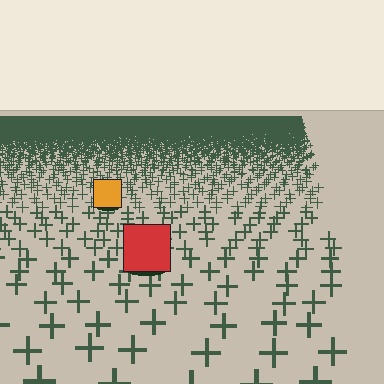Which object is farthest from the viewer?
The orange square is farthest from the viewer. It appears smaller and the ground texture around it is denser.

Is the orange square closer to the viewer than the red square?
No. The red square is closer — you can tell from the texture gradient: the ground texture is coarser near it.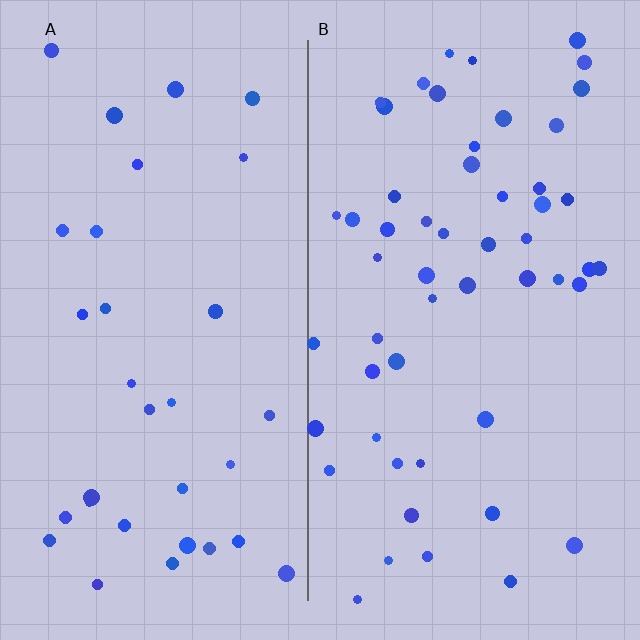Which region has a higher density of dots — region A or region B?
B (the right).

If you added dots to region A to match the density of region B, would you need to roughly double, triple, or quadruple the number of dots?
Approximately double.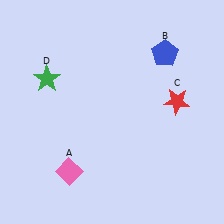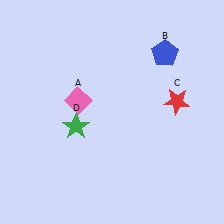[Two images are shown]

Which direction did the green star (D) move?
The green star (D) moved down.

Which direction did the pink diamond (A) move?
The pink diamond (A) moved up.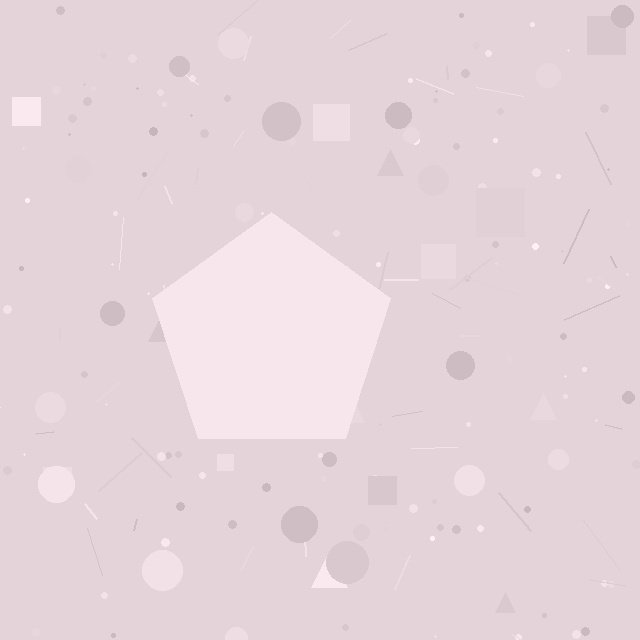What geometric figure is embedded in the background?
A pentagon is embedded in the background.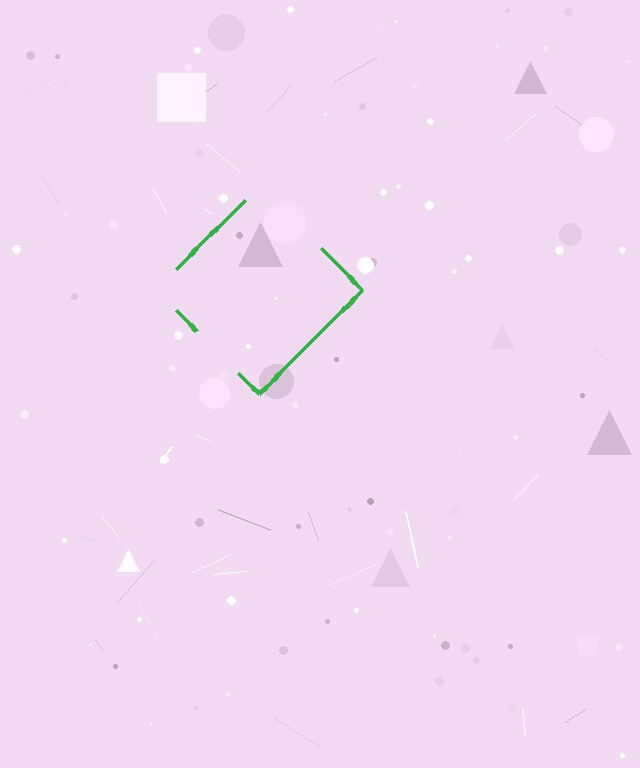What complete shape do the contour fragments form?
The contour fragments form a diamond.